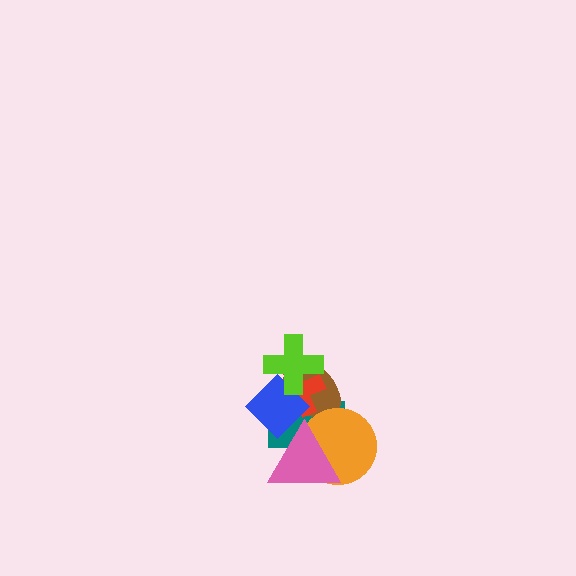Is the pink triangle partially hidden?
No, no other shape covers it.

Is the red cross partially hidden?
Yes, it is partially covered by another shape.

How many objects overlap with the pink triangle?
3 objects overlap with the pink triangle.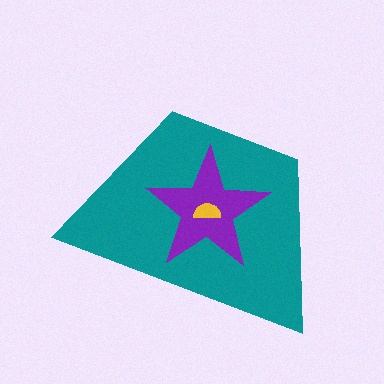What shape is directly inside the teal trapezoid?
The purple star.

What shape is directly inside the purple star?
The yellow semicircle.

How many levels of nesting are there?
3.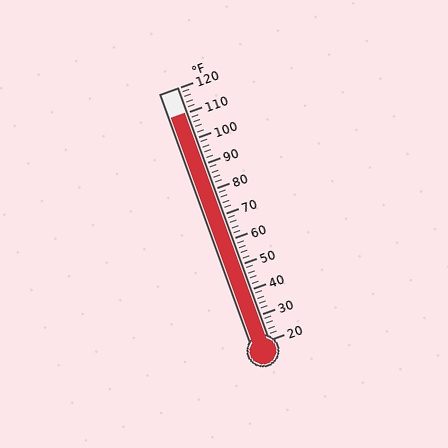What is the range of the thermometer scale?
The thermometer scale ranges from 20°F to 120°F.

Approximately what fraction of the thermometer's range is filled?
The thermometer is filled to approximately 90% of its range.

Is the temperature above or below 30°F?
The temperature is above 30°F.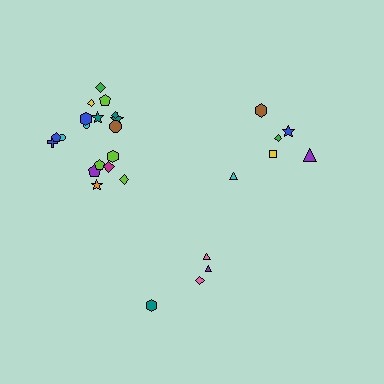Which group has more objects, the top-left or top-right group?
The top-left group.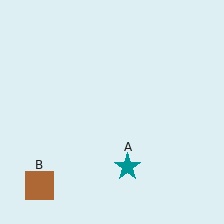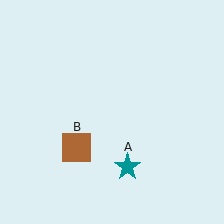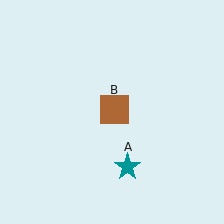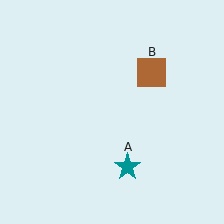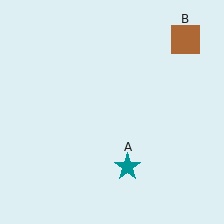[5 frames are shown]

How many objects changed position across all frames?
1 object changed position: brown square (object B).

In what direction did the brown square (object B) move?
The brown square (object B) moved up and to the right.